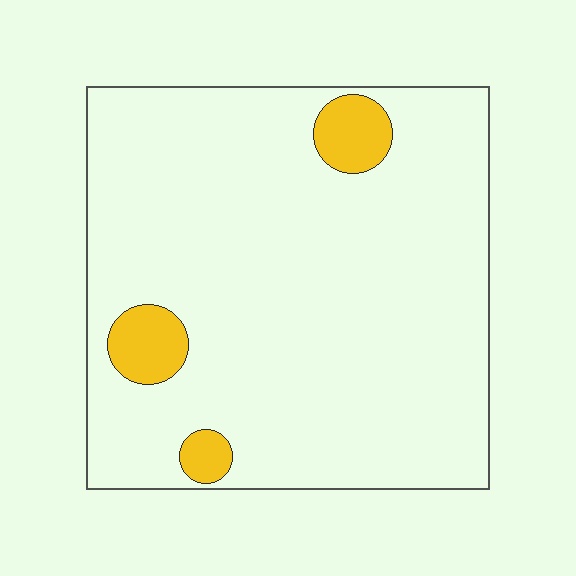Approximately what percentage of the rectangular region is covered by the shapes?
Approximately 10%.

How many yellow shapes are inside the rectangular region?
3.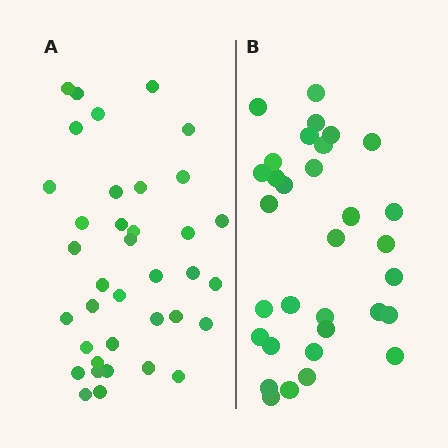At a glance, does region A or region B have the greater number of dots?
Region A (the left region) has more dots.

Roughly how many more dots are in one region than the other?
Region A has about 5 more dots than region B.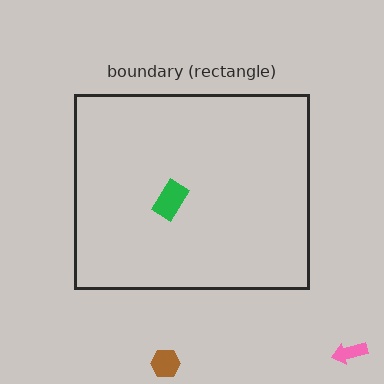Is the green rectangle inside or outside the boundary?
Inside.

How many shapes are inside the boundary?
1 inside, 2 outside.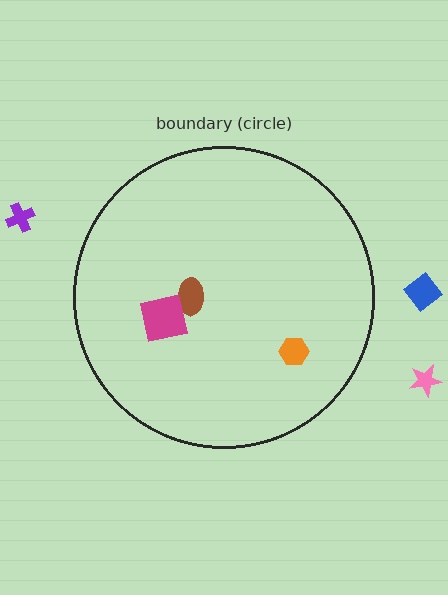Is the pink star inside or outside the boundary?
Outside.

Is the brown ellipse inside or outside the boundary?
Inside.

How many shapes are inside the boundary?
3 inside, 3 outside.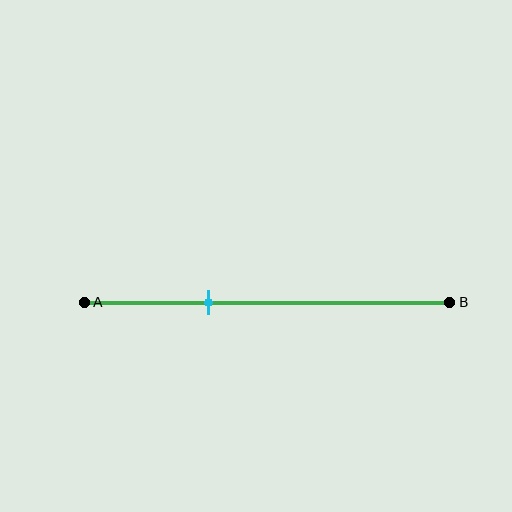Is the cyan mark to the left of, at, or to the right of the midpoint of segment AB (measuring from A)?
The cyan mark is to the left of the midpoint of segment AB.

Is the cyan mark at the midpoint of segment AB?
No, the mark is at about 35% from A, not at the 50% midpoint.